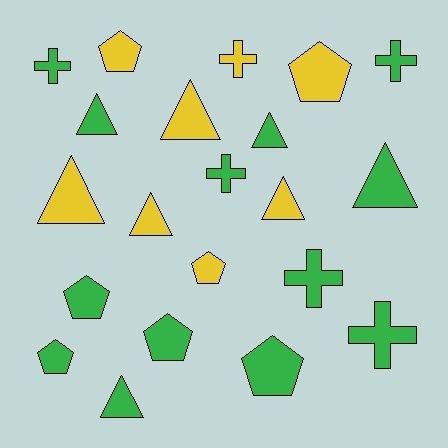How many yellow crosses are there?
There is 1 yellow cross.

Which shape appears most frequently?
Triangle, with 8 objects.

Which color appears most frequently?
Green, with 13 objects.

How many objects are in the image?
There are 21 objects.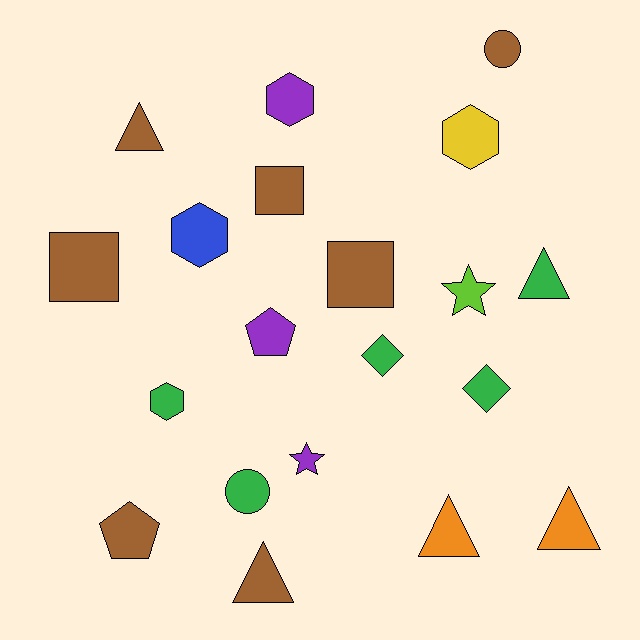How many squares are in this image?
There are 3 squares.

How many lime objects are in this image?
There is 1 lime object.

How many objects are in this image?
There are 20 objects.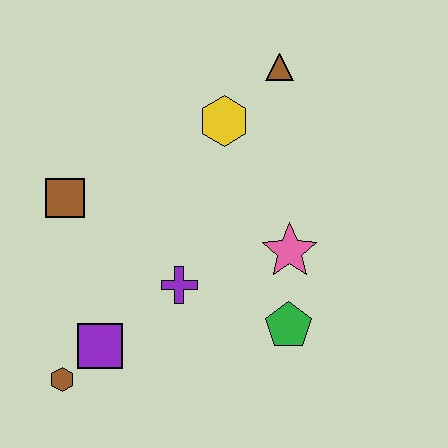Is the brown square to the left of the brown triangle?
Yes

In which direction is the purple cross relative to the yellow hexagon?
The purple cross is below the yellow hexagon.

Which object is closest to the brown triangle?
The yellow hexagon is closest to the brown triangle.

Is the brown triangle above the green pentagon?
Yes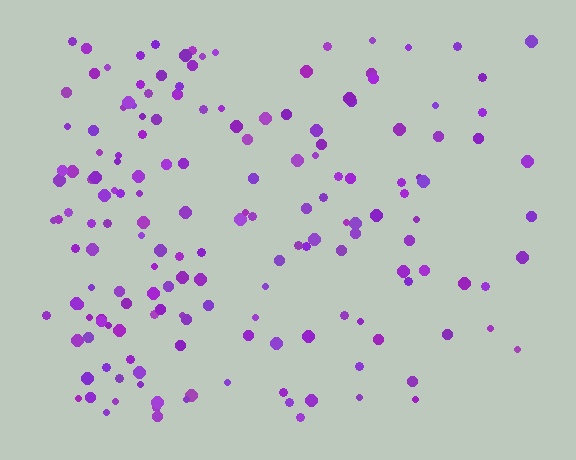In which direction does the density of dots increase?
From right to left, with the left side densest.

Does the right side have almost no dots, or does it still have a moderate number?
Still a moderate number, just noticeably fewer than the left.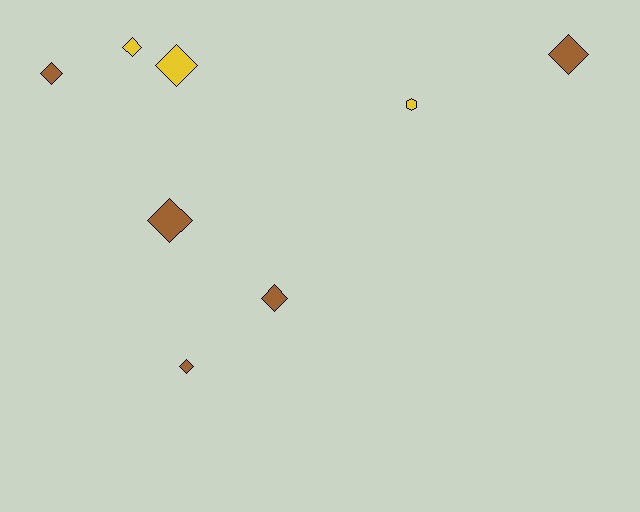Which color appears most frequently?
Brown, with 5 objects.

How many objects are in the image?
There are 8 objects.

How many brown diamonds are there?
There are 5 brown diamonds.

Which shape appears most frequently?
Diamond, with 7 objects.